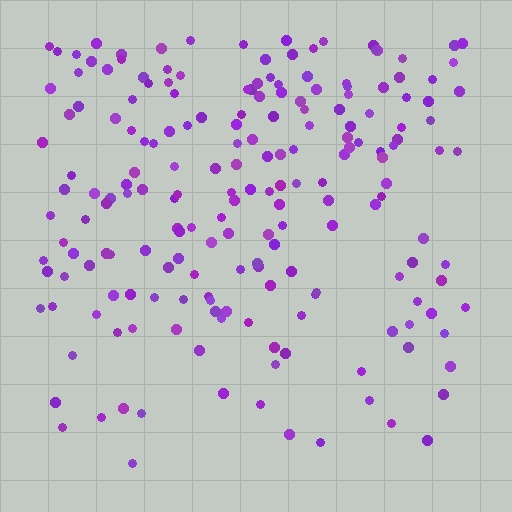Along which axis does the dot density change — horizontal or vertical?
Vertical.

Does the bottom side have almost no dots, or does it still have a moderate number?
Still a moderate number, just noticeably fewer than the top.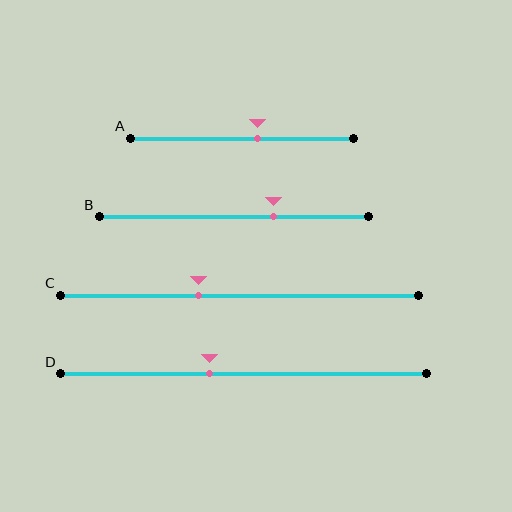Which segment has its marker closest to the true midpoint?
Segment A has its marker closest to the true midpoint.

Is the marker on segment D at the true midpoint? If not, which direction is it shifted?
No, the marker on segment D is shifted to the left by about 9% of the segment length.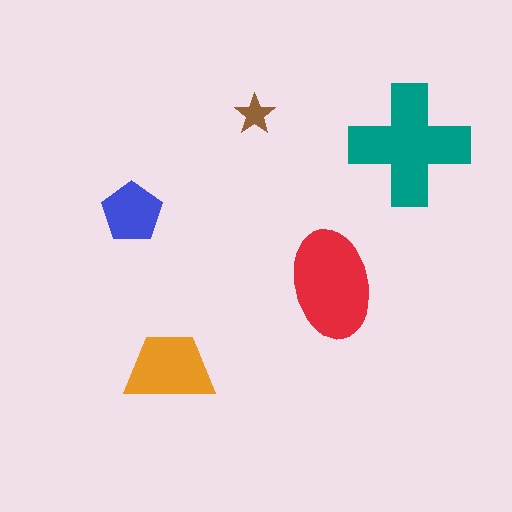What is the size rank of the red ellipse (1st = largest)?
2nd.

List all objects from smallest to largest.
The brown star, the blue pentagon, the orange trapezoid, the red ellipse, the teal cross.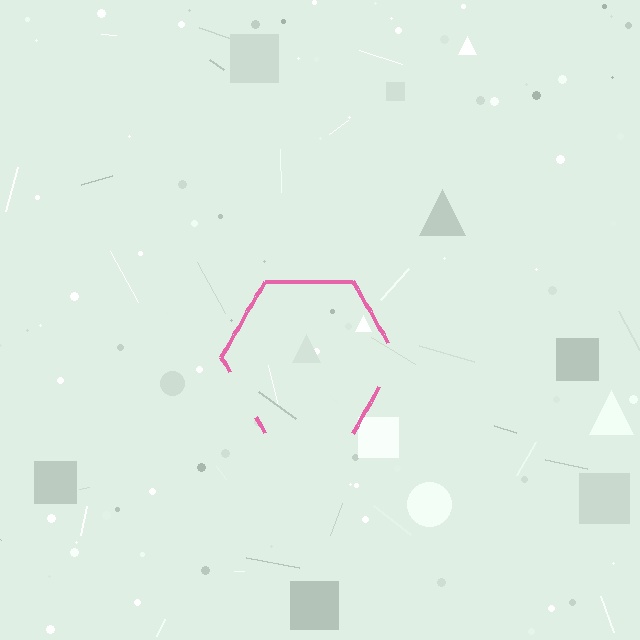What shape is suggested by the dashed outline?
The dashed outline suggests a hexagon.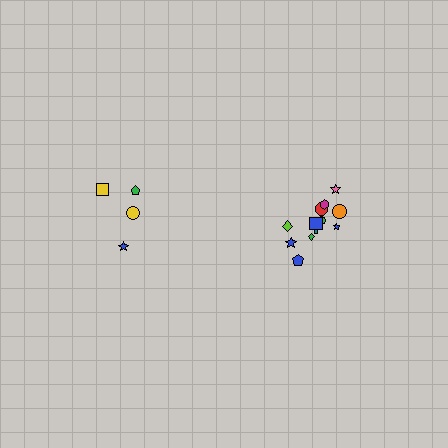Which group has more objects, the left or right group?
The right group.